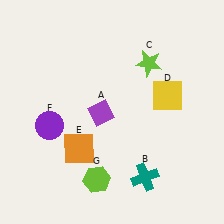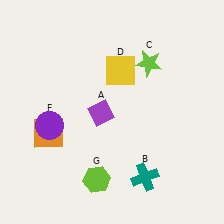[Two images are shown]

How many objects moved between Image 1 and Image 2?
2 objects moved between the two images.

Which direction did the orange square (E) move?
The orange square (E) moved left.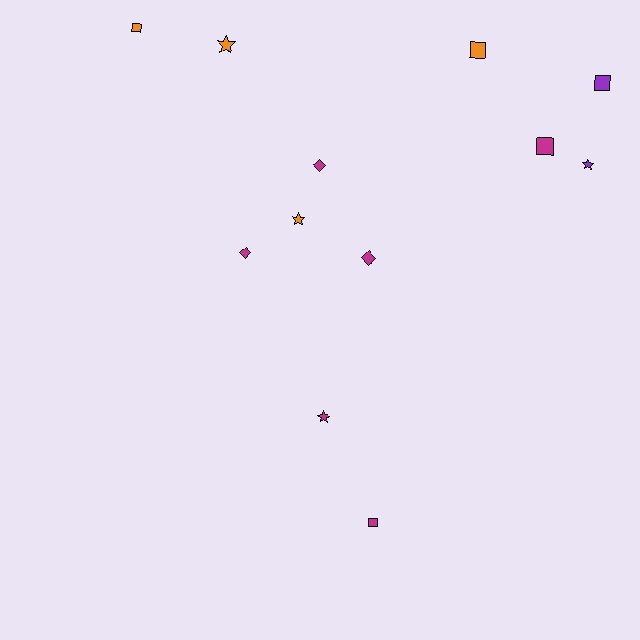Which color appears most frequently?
Magenta, with 6 objects.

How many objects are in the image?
There are 12 objects.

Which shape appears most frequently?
Square, with 5 objects.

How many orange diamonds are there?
There are no orange diamonds.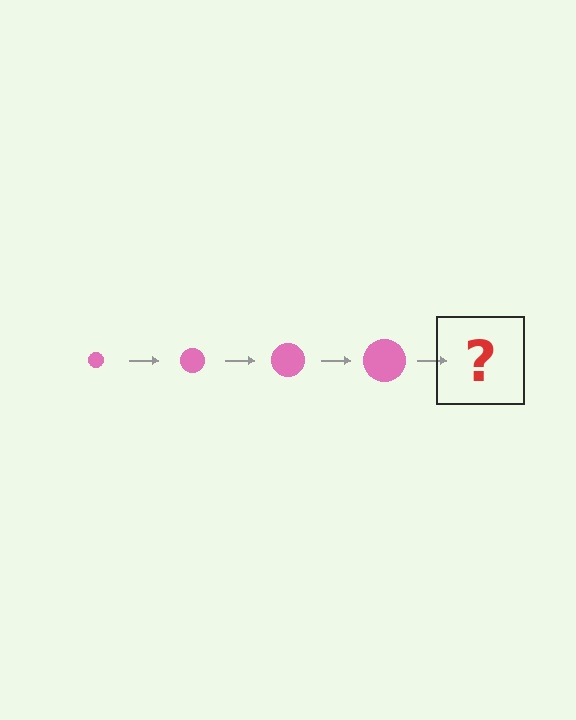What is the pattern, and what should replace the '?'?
The pattern is that the circle gets progressively larger each step. The '?' should be a pink circle, larger than the previous one.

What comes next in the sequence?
The next element should be a pink circle, larger than the previous one.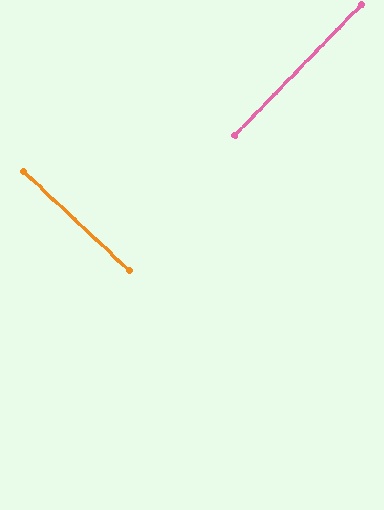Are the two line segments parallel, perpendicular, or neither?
Perpendicular — they meet at approximately 89°.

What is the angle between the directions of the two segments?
Approximately 89 degrees.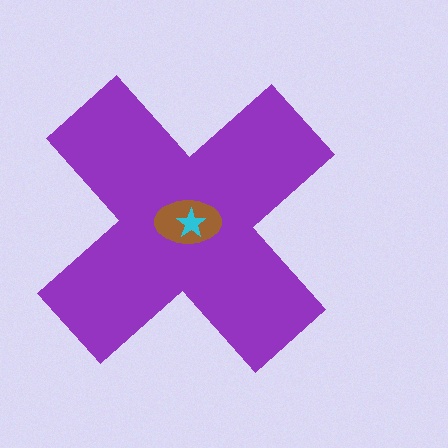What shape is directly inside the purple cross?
The brown ellipse.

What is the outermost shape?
The purple cross.